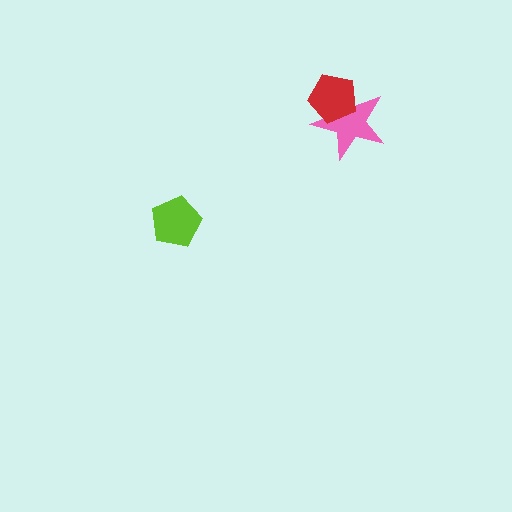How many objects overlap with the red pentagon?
1 object overlaps with the red pentagon.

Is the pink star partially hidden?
Yes, it is partially covered by another shape.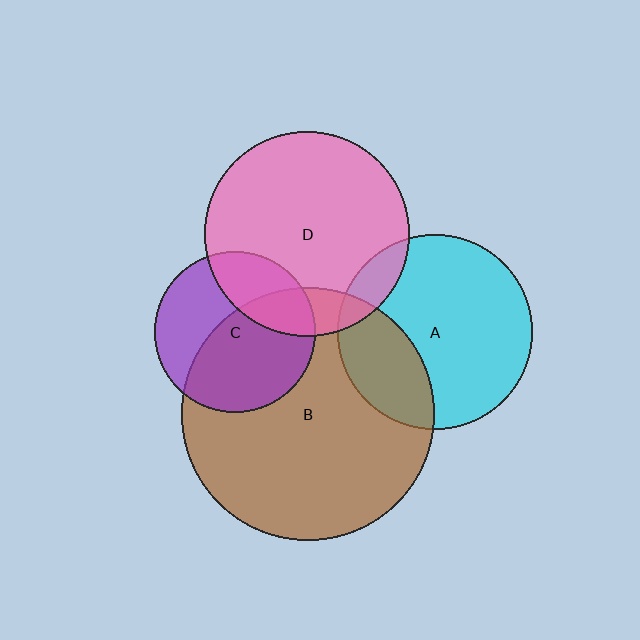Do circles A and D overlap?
Yes.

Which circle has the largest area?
Circle B (brown).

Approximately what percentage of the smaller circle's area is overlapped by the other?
Approximately 10%.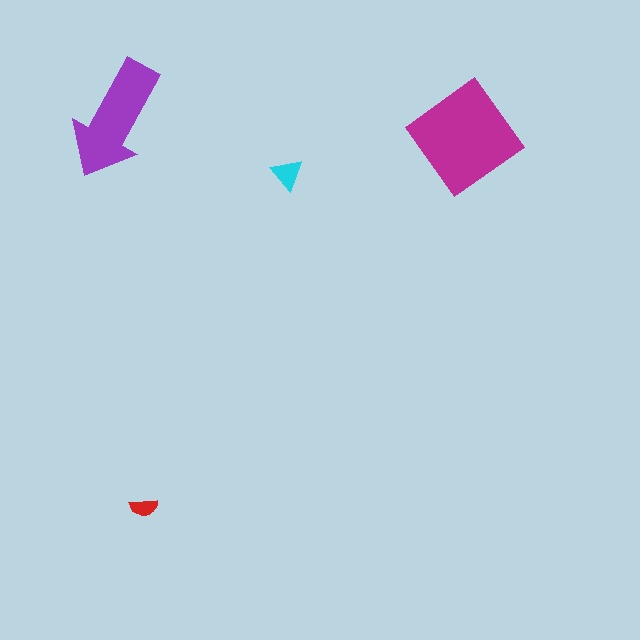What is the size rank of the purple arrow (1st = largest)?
2nd.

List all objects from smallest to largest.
The red semicircle, the cyan triangle, the purple arrow, the magenta diamond.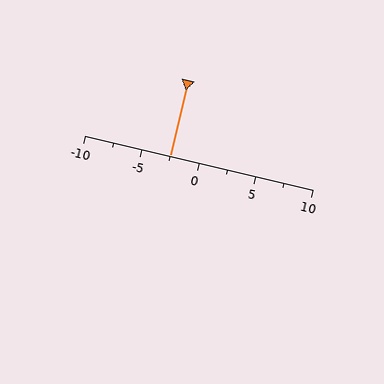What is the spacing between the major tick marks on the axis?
The major ticks are spaced 5 apart.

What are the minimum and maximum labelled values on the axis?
The axis runs from -10 to 10.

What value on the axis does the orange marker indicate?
The marker indicates approximately -2.5.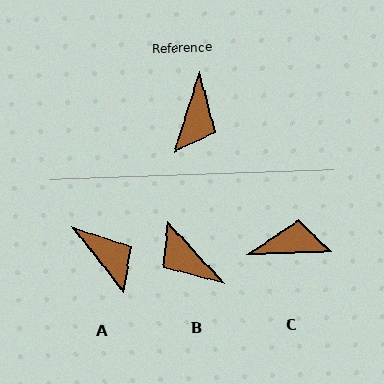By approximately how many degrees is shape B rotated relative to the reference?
Approximately 120 degrees clockwise.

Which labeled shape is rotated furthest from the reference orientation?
B, about 120 degrees away.